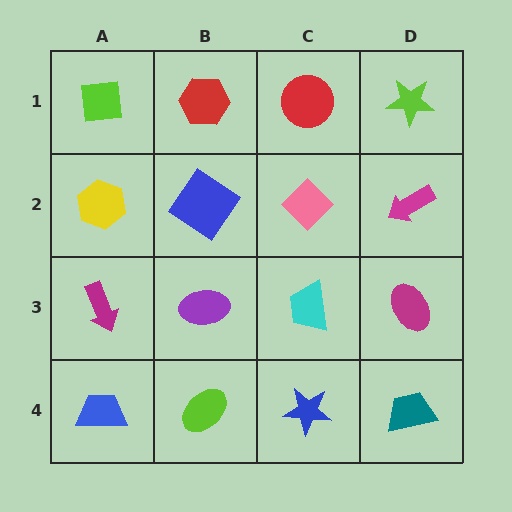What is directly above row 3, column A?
A yellow hexagon.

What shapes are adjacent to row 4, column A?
A magenta arrow (row 3, column A), a lime ellipse (row 4, column B).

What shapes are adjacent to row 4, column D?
A magenta ellipse (row 3, column D), a blue star (row 4, column C).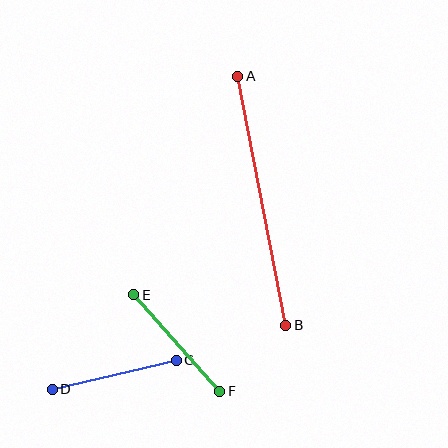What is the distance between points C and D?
The distance is approximately 127 pixels.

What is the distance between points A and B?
The distance is approximately 254 pixels.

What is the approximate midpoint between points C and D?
The midpoint is at approximately (114, 375) pixels.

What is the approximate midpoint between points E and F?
The midpoint is at approximately (177, 343) pixels.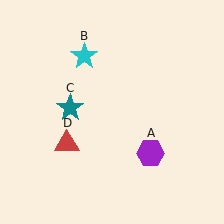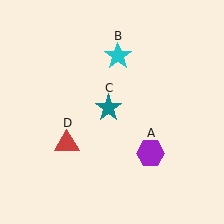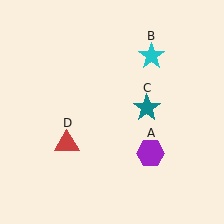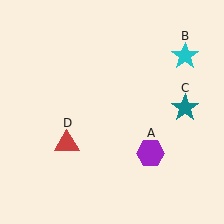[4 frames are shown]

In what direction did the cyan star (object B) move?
The cyan star (object B) moved right.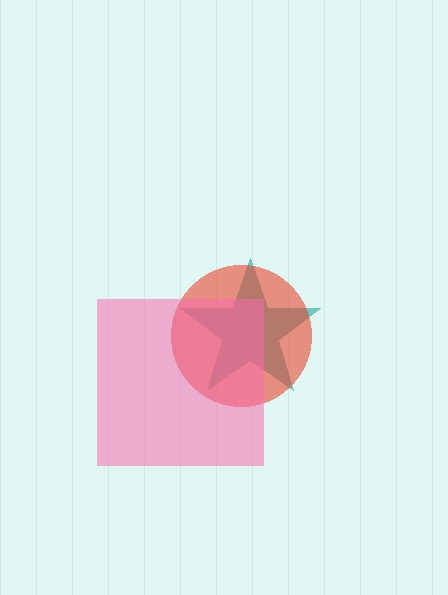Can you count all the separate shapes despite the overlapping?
Yes, there are 3 separate shapes.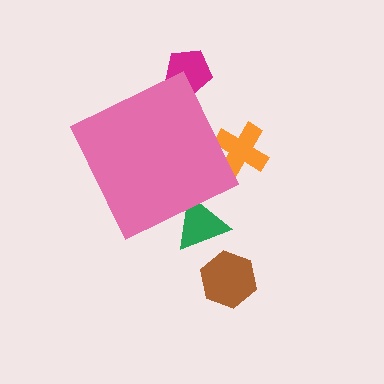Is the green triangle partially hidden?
Yes, the green triangle is partially hidden behind the pink diamond.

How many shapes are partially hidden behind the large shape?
3 shapes are partially hidden.